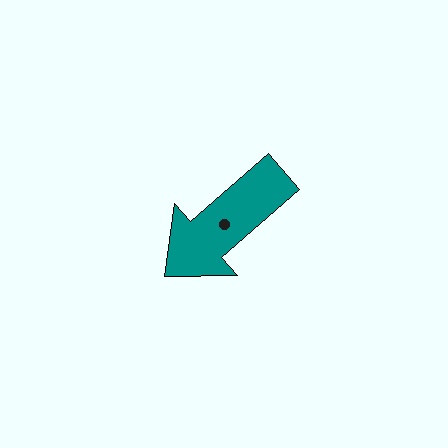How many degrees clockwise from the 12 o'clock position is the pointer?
Approximately 229 degrees.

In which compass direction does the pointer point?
Southwest.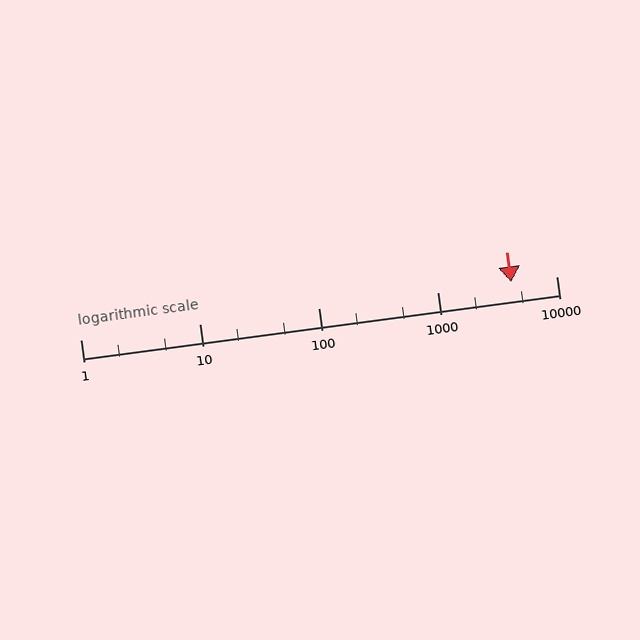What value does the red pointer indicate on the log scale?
The pointer indicates approximately 4200.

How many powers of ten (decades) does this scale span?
The scale spans 4 decades, from 1 to 10000.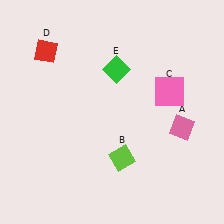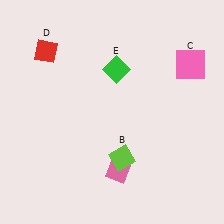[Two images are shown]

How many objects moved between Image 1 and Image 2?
2 objects moved between the two images.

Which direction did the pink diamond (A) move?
The pink diamond (A) moved left.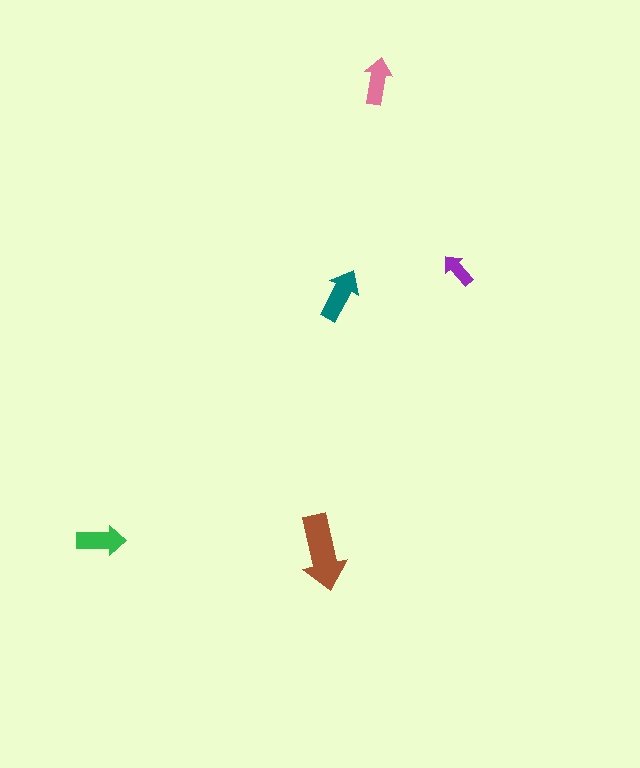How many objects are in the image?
There are 5 objects in the image.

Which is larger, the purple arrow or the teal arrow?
The teal one.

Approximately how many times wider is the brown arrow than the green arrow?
About 1.5 times wider.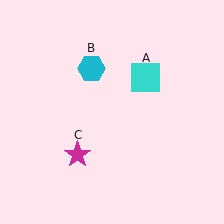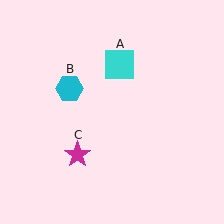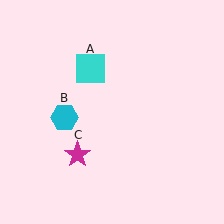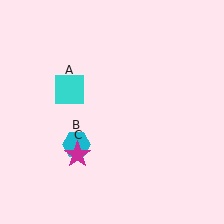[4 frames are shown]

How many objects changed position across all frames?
2 objects changed position: cyan square (object A), cyan hexagon (object B).